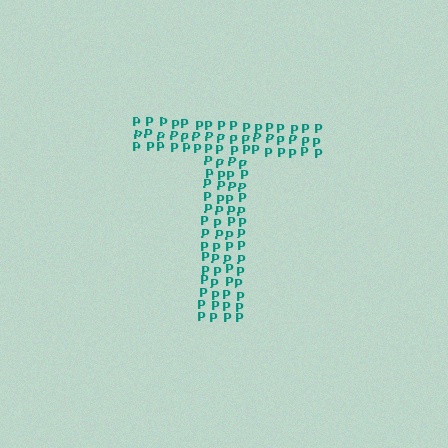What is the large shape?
The large shape is the letter T.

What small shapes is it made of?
It is made of small letter P's.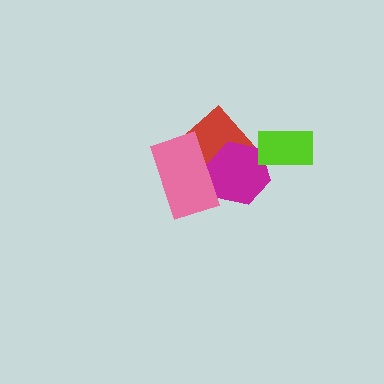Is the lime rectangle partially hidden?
No, no other shape covers it.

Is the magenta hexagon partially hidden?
Yes, it is partially covered by another shape.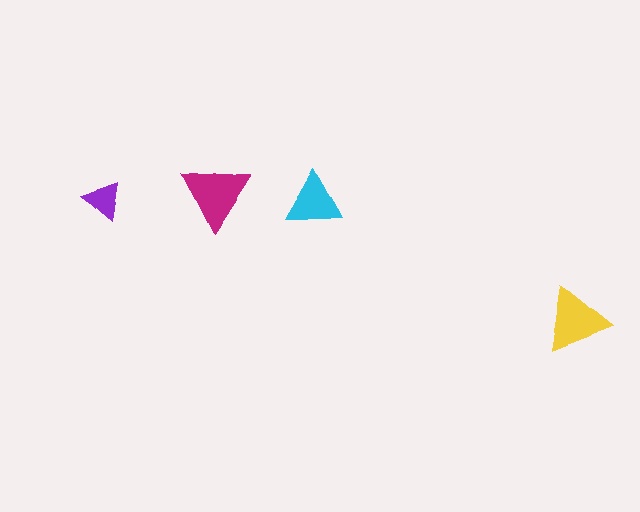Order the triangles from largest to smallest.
the magenta one, the yellow one, the cyan one, the purple one.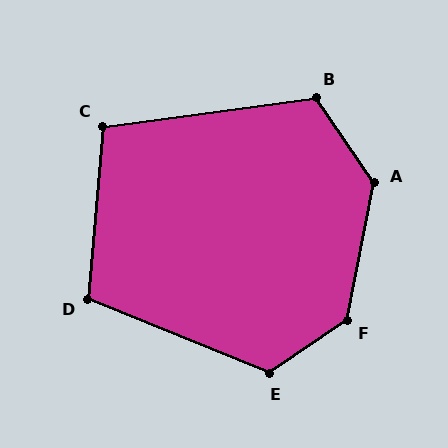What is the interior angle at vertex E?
Approximately 123 degrees (obtuse).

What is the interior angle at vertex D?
Approximately 107 degrees (obtuse).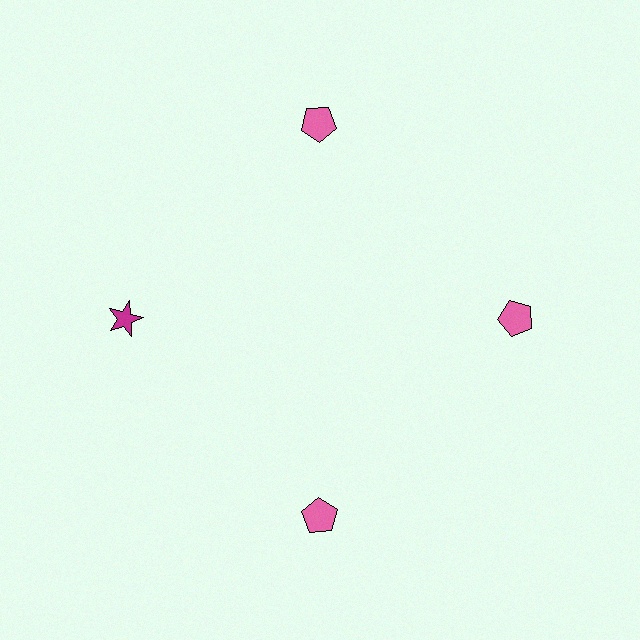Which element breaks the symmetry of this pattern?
The magenta star at roughly the 9 o'clock position breaks the symmetry. All other shapes are pink pentagons.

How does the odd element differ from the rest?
It differs in both color (magenta instead of pink) and shape (star instead of pentagon).